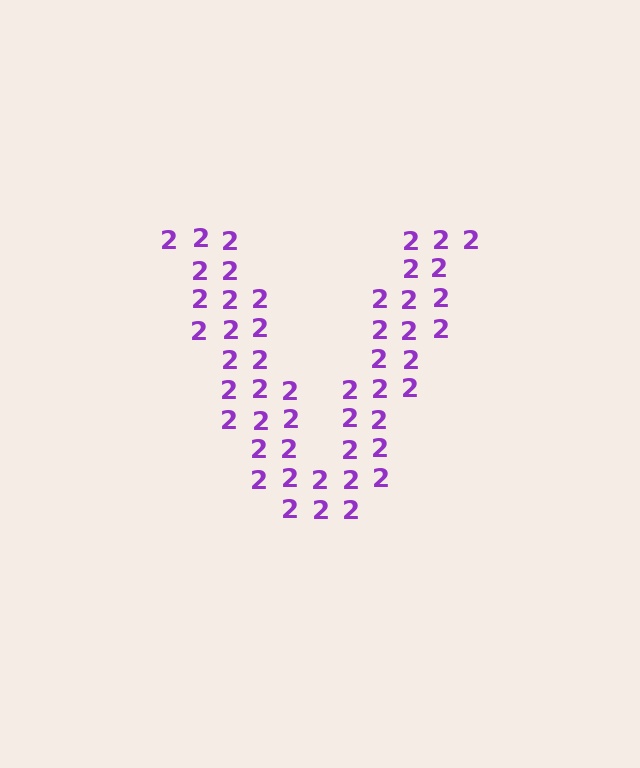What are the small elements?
The small elements are digit 2's.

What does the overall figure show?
The overall figure shows the letter V.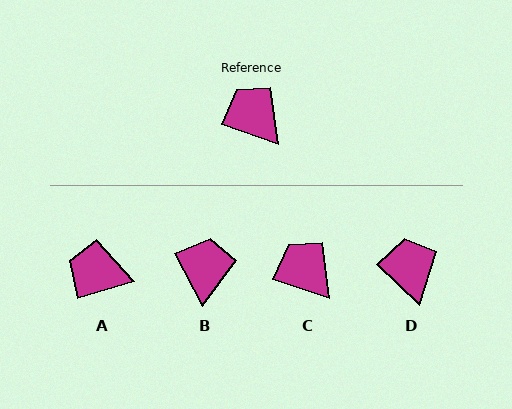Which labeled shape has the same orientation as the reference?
C.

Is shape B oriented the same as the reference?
No, it is off by about 44 degrees.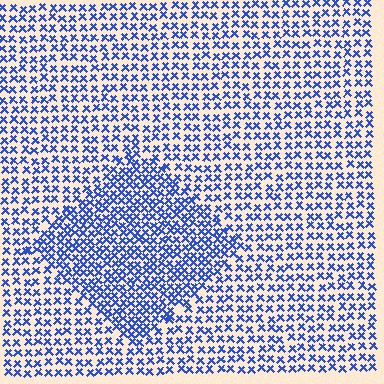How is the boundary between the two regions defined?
The boundary is defined by a change in element density (approximately 1.7x ratio). All elements are the same color, size, and shape.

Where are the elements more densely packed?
The elements are more densely packed inside the diamond boundary.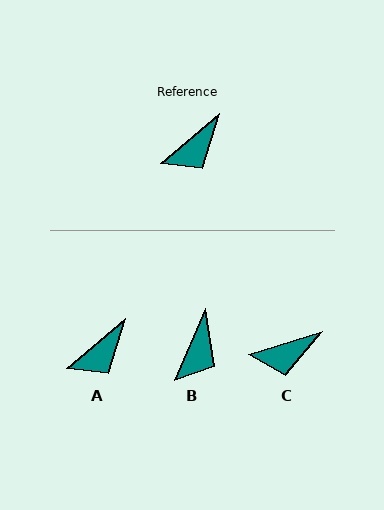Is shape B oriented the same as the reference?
No, it is off by about 26 degrees.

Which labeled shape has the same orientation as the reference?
A.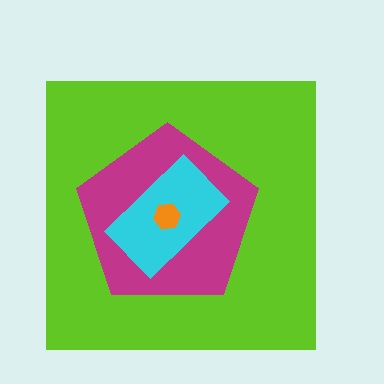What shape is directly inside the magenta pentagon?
The cyan rectangle.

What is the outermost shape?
The lime square.